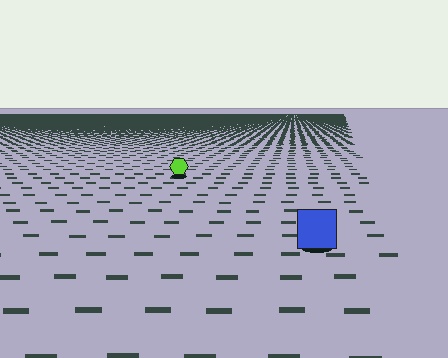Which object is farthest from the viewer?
The lime hexagon is farthest from the viewer. It appears smaller and the ground texture around it is denser.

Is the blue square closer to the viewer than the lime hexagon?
Yes. The blue square is closer — you can tell from the texture gradient: the ground texture is coarser near it.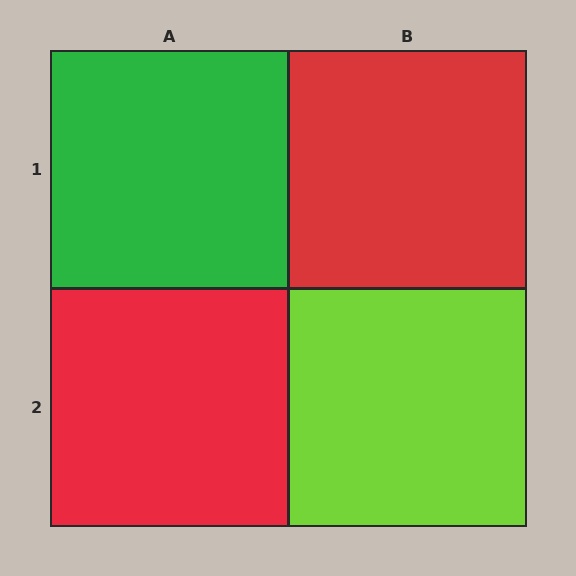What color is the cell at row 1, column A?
Green.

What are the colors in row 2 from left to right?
Red, lime.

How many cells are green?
1 cell is green.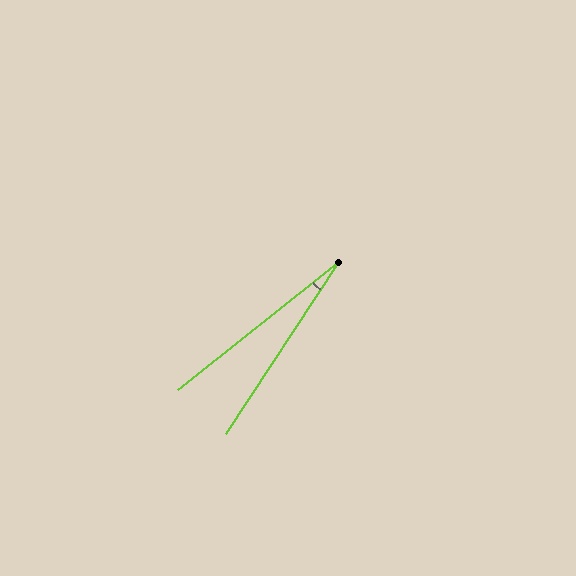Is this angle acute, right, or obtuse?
It is acute.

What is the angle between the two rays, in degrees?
Approximately 18 degrees.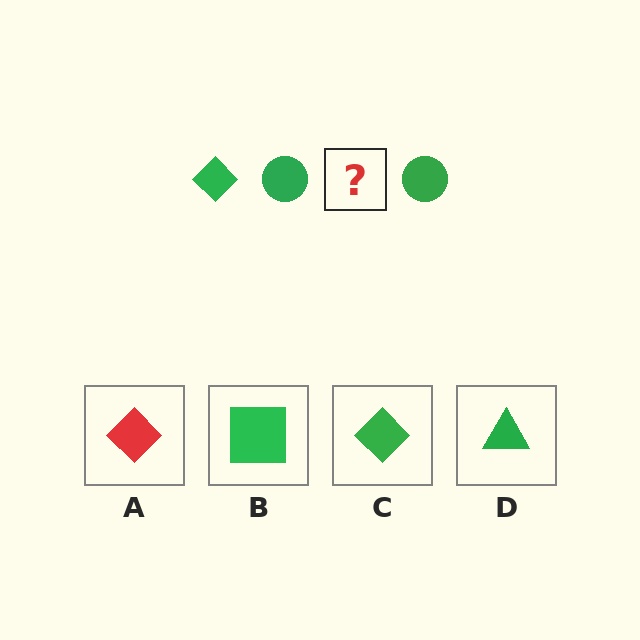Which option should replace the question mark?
Option C.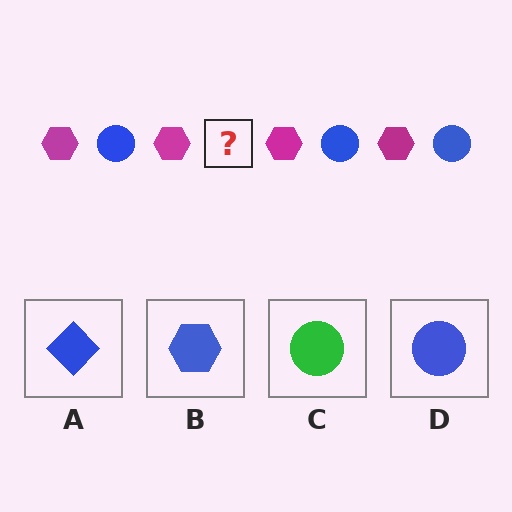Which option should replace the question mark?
Option D.